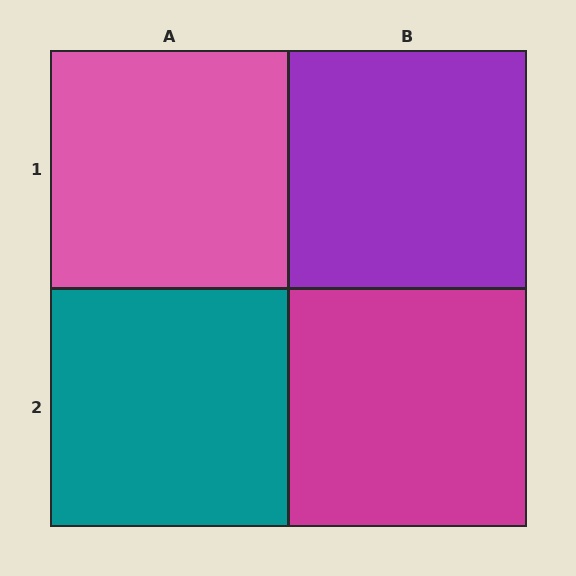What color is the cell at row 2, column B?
Magenta.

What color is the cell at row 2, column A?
Teal.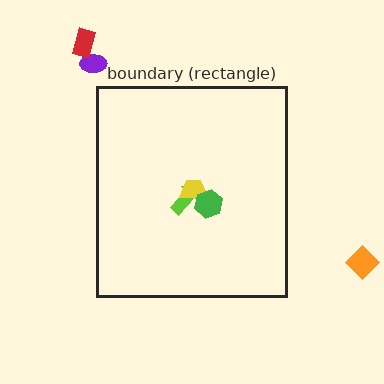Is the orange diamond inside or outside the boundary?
Outside.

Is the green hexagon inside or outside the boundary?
Inside.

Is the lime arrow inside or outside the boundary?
Inside.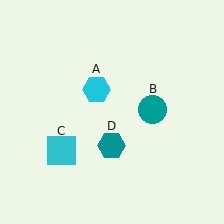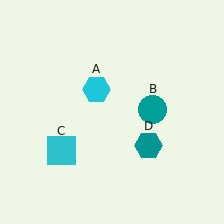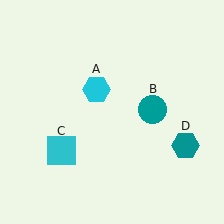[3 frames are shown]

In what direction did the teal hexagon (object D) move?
The teal hexagon (object D) moved right.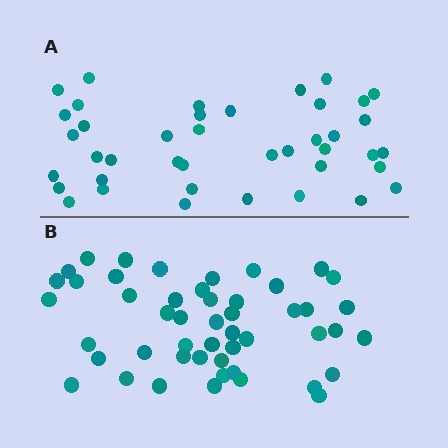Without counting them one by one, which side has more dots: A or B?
Region B (the bottom region) has more dots.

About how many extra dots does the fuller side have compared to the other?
Region B has roughly 8 or so more dots than region A.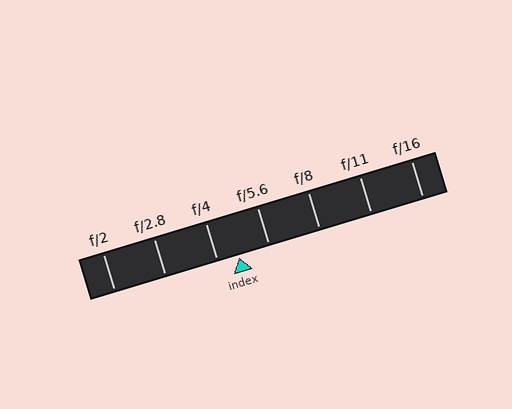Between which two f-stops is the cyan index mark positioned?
The index mark is between f/4 and f/5.6.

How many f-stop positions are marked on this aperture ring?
There are 7 f-stop positions marked.